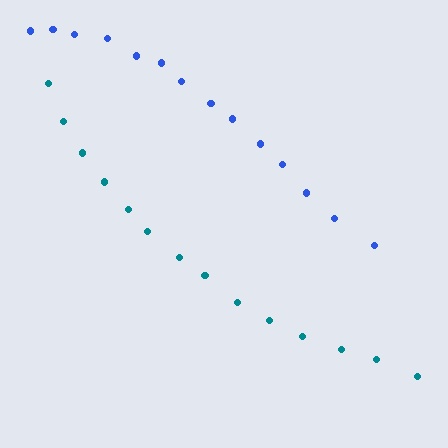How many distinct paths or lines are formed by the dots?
There are 2 distinct paths.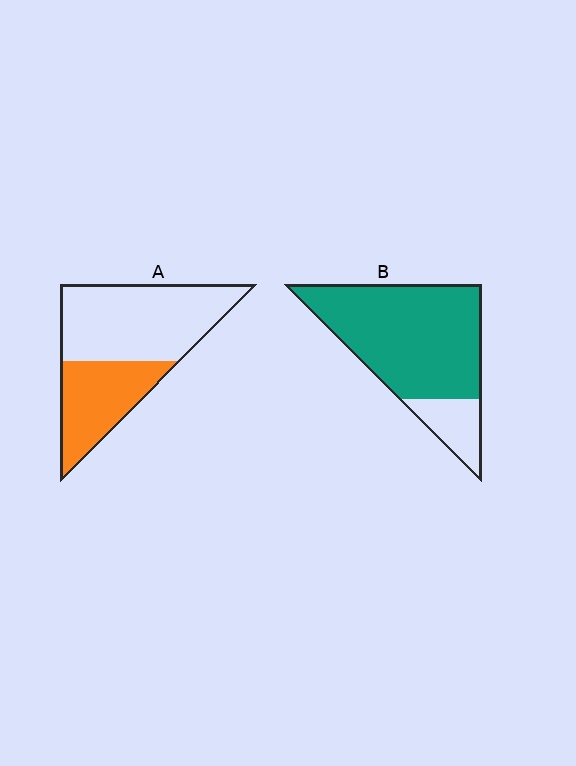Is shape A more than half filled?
No.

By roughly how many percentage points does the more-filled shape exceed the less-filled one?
By roughly 45 percentage points (B over A).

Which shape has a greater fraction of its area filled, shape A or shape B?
Shape B.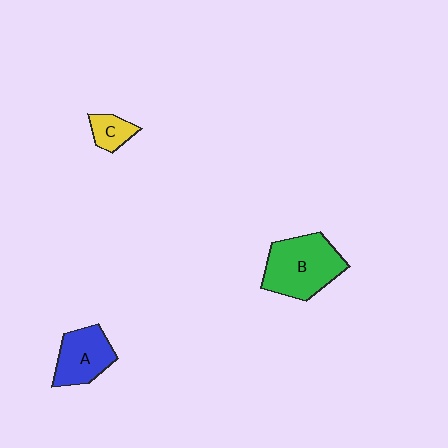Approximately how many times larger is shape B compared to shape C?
Approximately 3.1 times.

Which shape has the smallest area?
Shape C (yellow).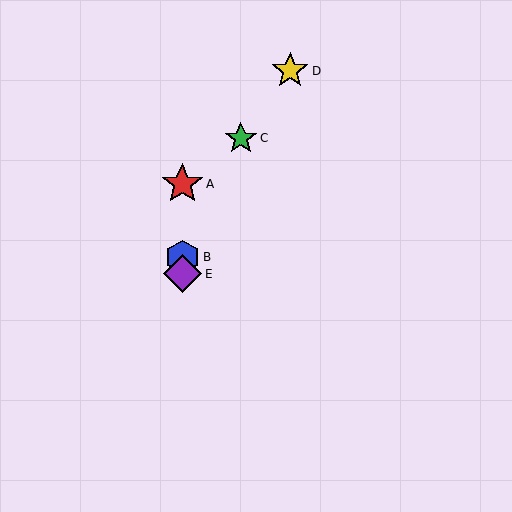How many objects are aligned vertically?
3 objects (A, B, E) are aligned vertically.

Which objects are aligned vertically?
Objects A, B, E are aligned vertically.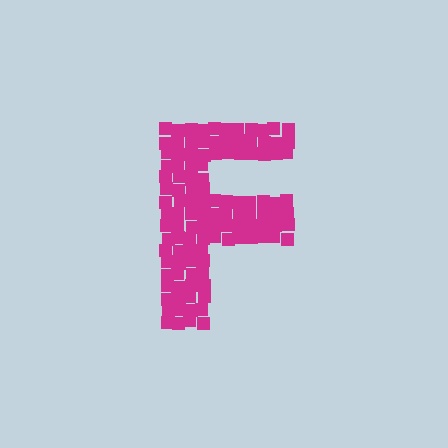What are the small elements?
The small elements are squares.